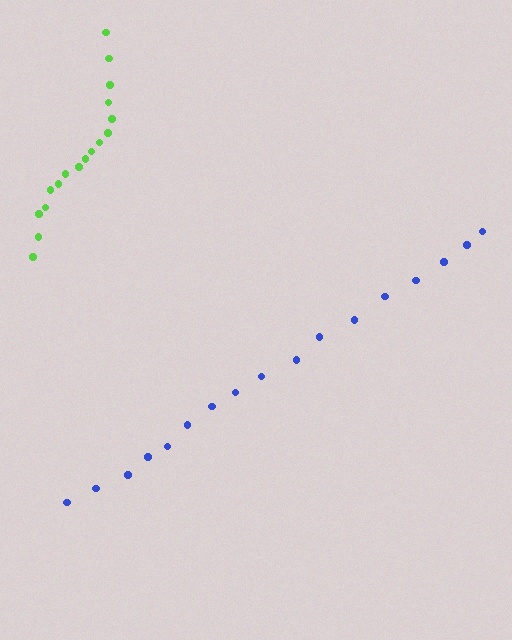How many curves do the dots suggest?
There are 2 distinct paths.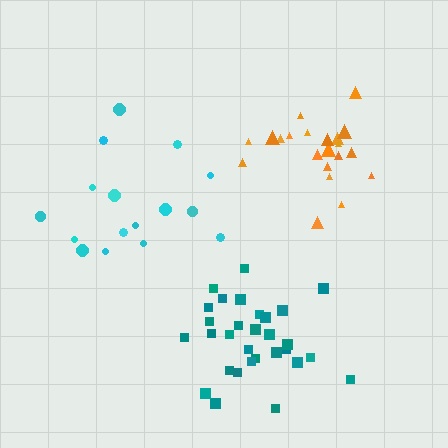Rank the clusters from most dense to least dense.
teal, orange, cyan.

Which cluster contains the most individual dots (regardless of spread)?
Teal (30).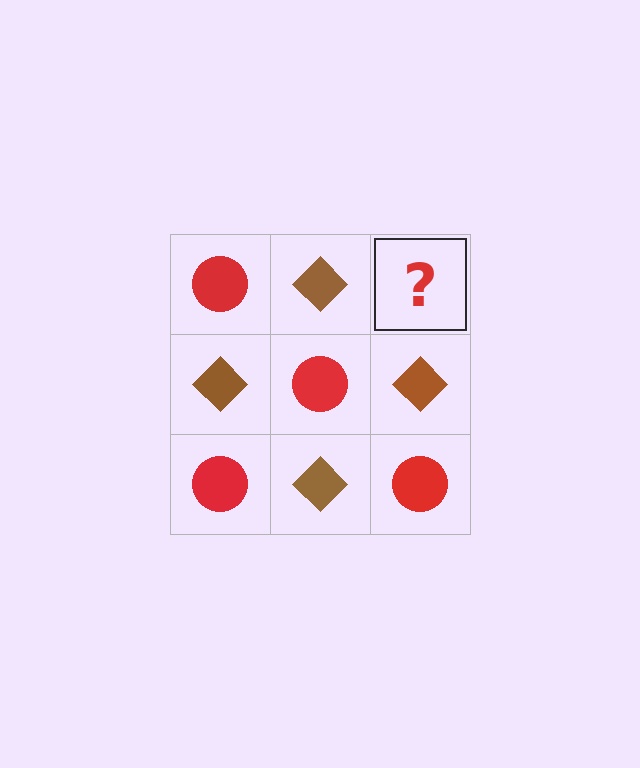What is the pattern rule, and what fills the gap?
The rule is that it alternates red circle and brown diamond in a checkerboard pattern. The gap should be filled with a red circle.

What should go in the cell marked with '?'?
The missing cell should contain a red circle.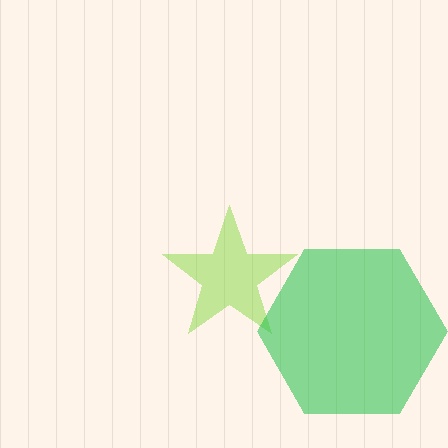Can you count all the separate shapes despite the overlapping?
Yes, there are 2 separate shapes.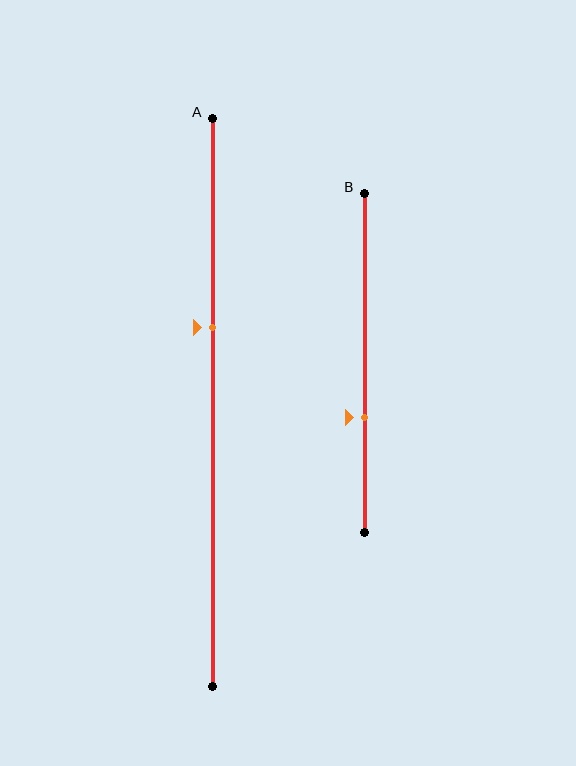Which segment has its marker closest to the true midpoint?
Segment A has its marker closest to the true midpoint.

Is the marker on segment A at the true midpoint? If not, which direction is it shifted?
No, the marker on segment A is shifted upward by about 13% of the segment length.